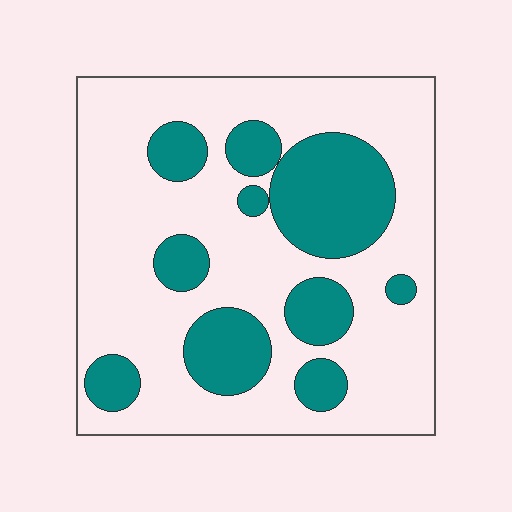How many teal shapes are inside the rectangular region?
10.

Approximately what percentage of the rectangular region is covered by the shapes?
Approximately 30%.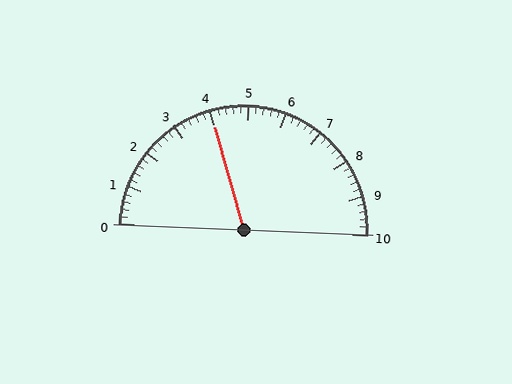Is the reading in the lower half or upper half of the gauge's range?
The reading is in the lower half of the range (0 to 10).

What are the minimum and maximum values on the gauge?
The gauge ranges from 0 to 10.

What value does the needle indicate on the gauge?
The needle indicates approximately 4.0.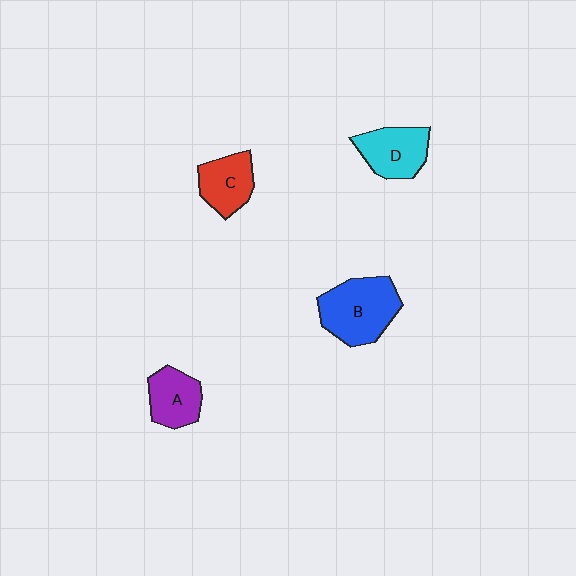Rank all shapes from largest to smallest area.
From largest to smallest: B (blue), D (cyan), C (red), A (purple).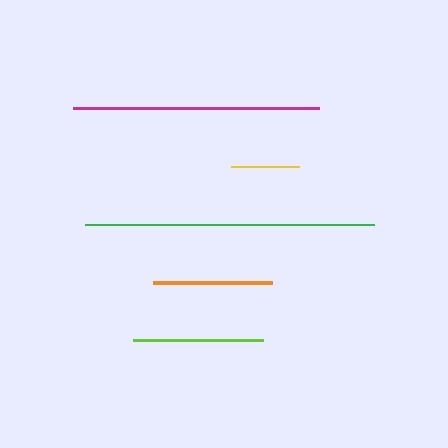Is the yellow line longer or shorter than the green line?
The green line is longer than the yellow line.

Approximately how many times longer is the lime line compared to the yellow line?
The lime line is approximately 1.9 times the length of the yellow line.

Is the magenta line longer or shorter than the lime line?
The magenta line is longer than the lime line.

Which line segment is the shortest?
The yellow line is the shortest at approximately 68 pixels.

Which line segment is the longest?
The green line is the longest at approximately 288 pixels.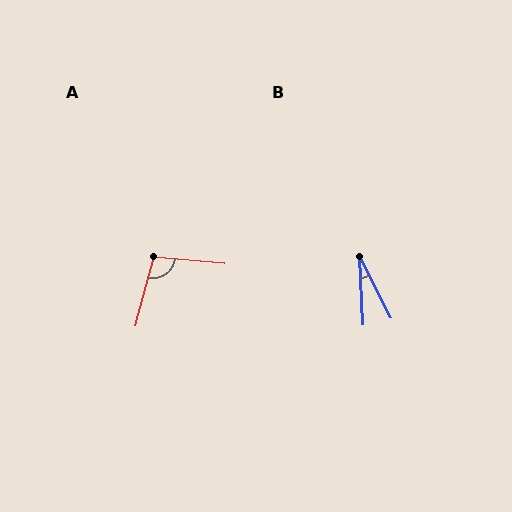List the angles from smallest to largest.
B (24°), A (100°).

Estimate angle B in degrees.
Approximately 24 degrees.